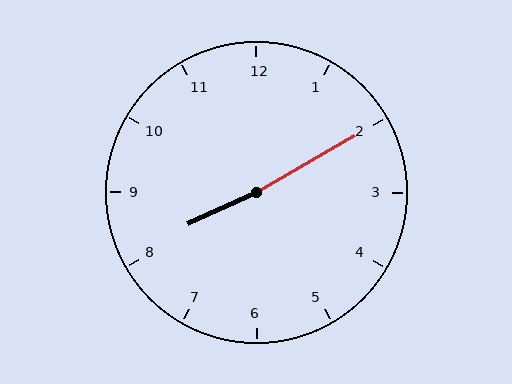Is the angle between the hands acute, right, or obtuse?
It is obtuse.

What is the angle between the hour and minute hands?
Approximately 175 degrees.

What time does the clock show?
8:10.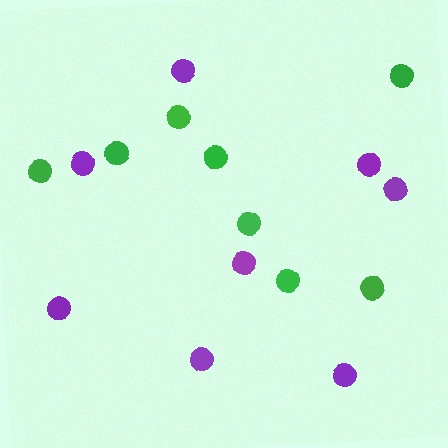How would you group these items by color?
There are 2 groups: one group of green circles (8) and one group of purple circles (8).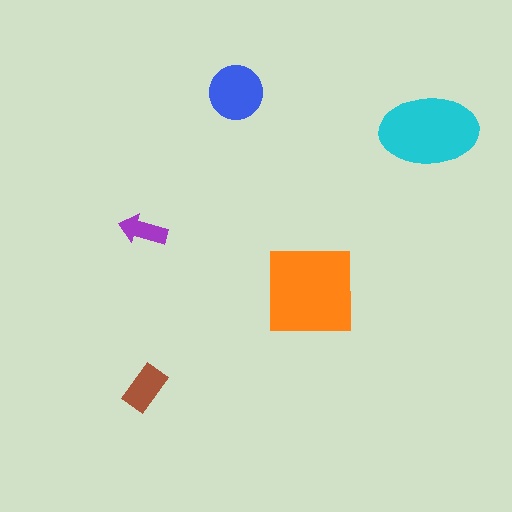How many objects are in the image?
There are 5 objects in the image.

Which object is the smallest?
The purple arrow.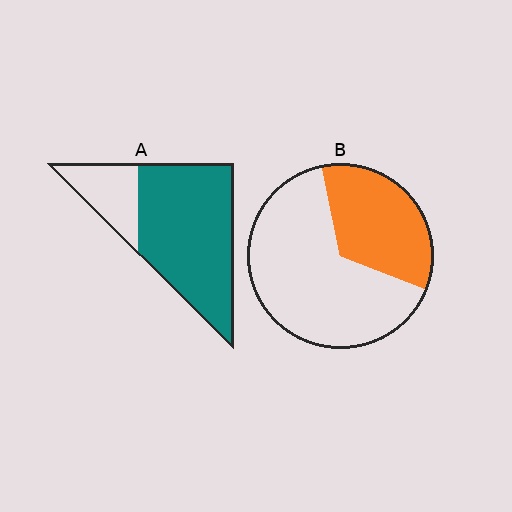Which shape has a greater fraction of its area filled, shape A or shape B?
Shape A.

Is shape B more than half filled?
No.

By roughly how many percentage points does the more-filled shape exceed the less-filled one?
By roughly 40 percentage points (A over B).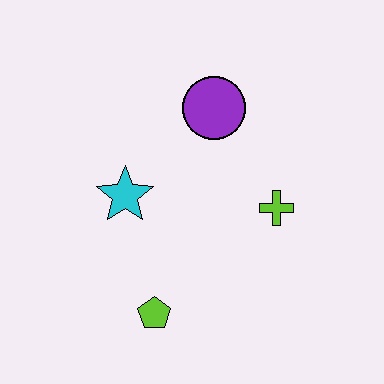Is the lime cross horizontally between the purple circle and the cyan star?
No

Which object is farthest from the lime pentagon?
The purple circle is farthest from the lime pentagon.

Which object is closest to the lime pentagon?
The cyan star is closest to the lime pentagon.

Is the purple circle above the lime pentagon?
Yes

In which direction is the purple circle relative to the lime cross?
The purple circle is above the lime cross.